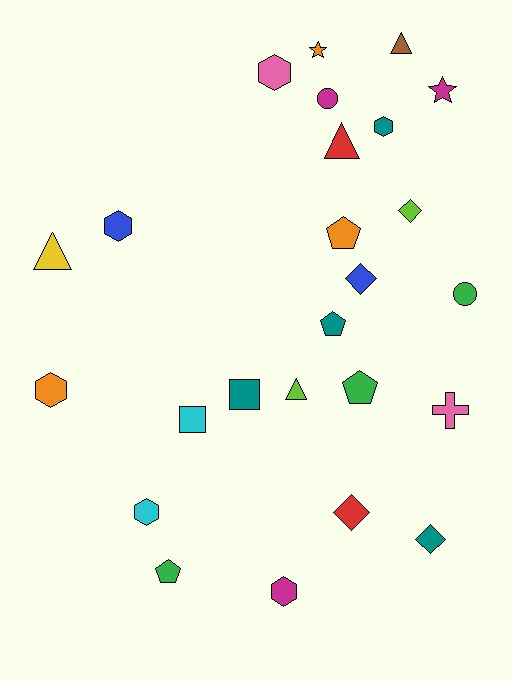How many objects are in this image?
There are 25 objects.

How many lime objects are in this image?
There are 2 lime objects.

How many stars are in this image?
There are 2 stars.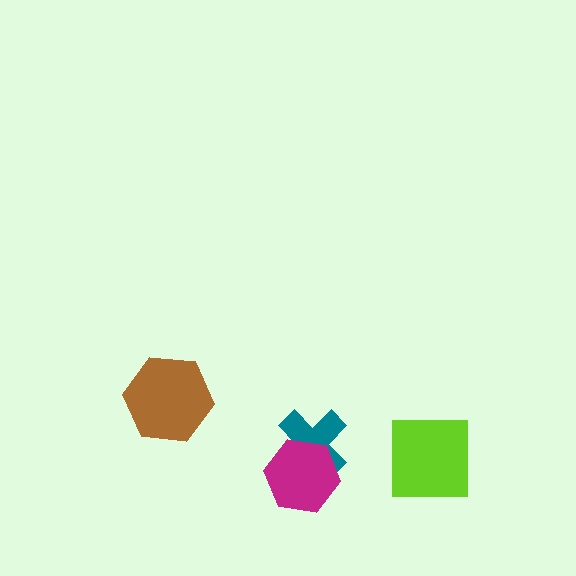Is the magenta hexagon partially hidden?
No, no other shape covers it.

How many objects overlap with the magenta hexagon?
1 object overlaps with the magenta hexagon.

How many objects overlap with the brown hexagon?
0 objects overlap with the brown hexagon.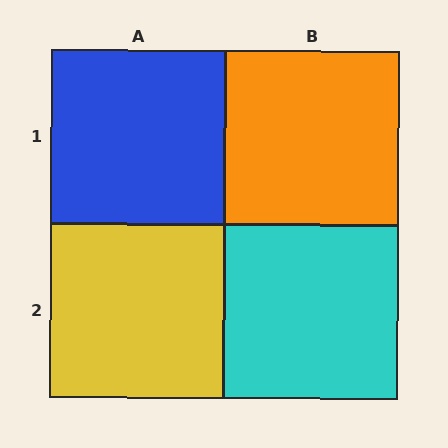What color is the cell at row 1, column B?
Orange.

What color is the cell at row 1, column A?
Blue.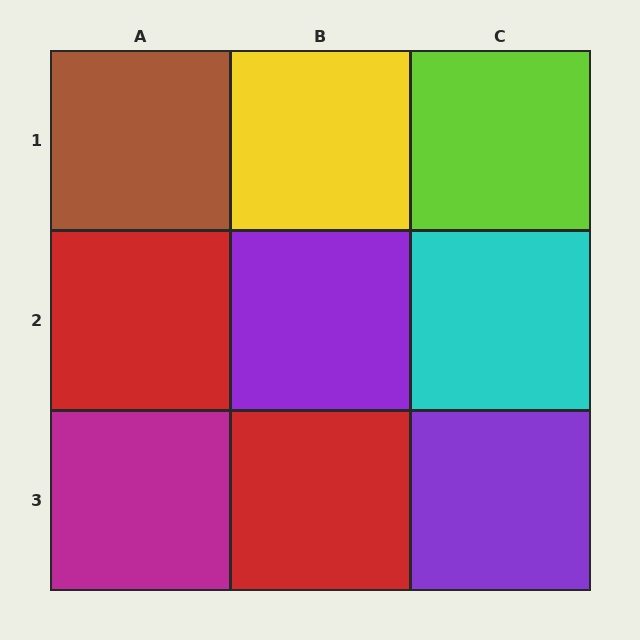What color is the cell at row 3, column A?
Magenta.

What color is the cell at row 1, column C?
Lime.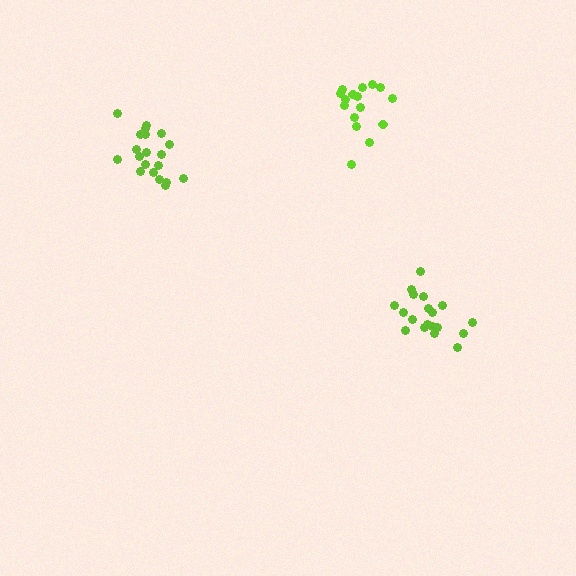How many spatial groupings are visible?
There are 3 spatial groupings.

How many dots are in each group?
Group 1: 20 dots, Group 2: 19 dots, Group 3: 16 dots (55 total).